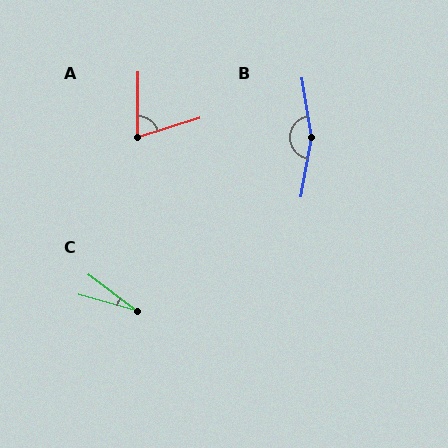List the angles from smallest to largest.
C (21°), A (72°), B (160°).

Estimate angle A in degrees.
Approximately 72 degrees.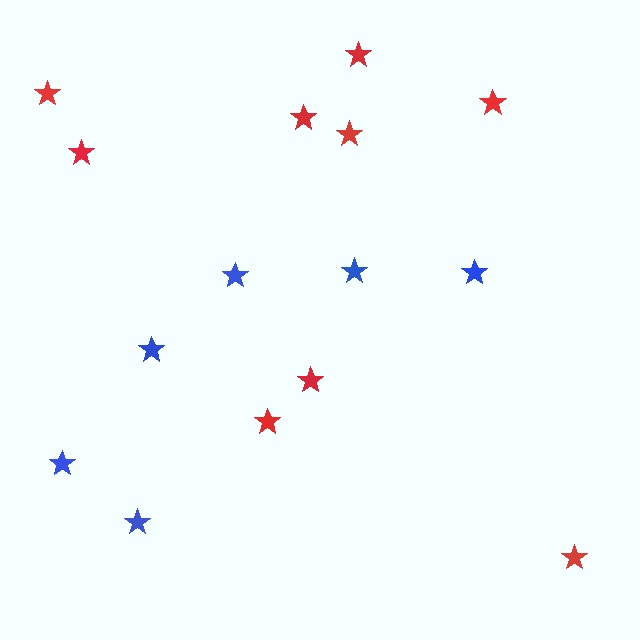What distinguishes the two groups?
There are 2 groups: one group of blue stars (6) and one group of red stars (9).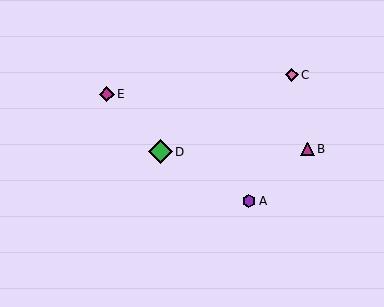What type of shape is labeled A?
Shape A is a purple hexagon.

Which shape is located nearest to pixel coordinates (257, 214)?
The purple hexagon (labeled A) at (249, 201) is nearest to that location.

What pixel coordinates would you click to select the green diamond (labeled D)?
Click at (160, 152) to select the green diamond D.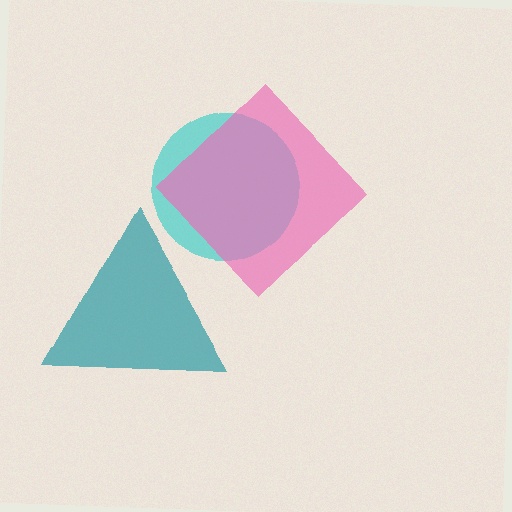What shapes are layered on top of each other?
The layered shapes are: a teal triangle, a cyan circle, a pink diamond.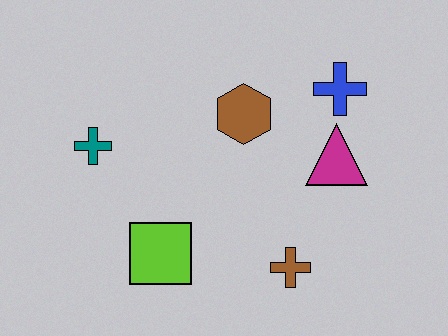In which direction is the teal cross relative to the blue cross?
The teal cross is to the left of the blue cross.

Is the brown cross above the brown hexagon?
No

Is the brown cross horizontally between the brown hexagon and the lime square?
No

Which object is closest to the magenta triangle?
The blue cross is closest to the magenta triangle.